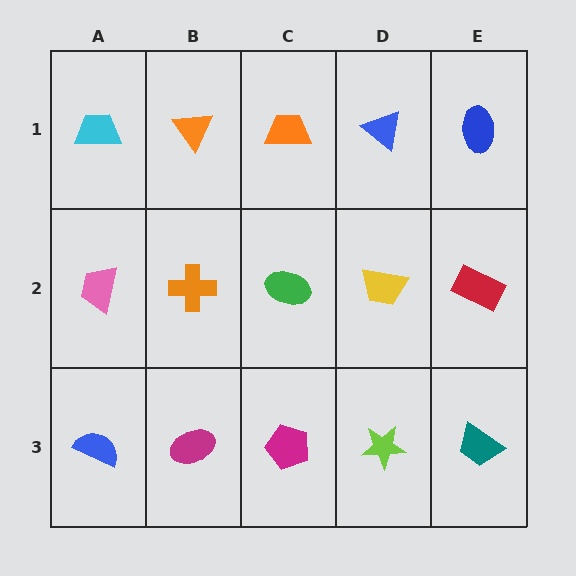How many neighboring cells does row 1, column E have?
2.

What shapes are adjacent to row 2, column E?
A blue ellipse (row 1, column E), a teal trapezoid (row 3, column E), a yellow trapezoid (row 2, column D).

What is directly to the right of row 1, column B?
An orange trapezoid.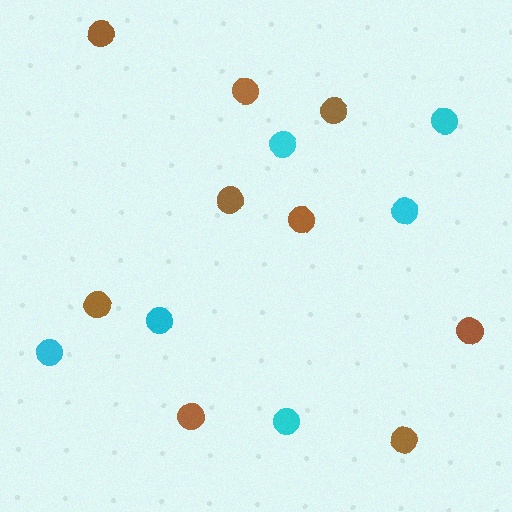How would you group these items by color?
There are 2 groups: one group of cyan circles (6) and one group of brown circles (9).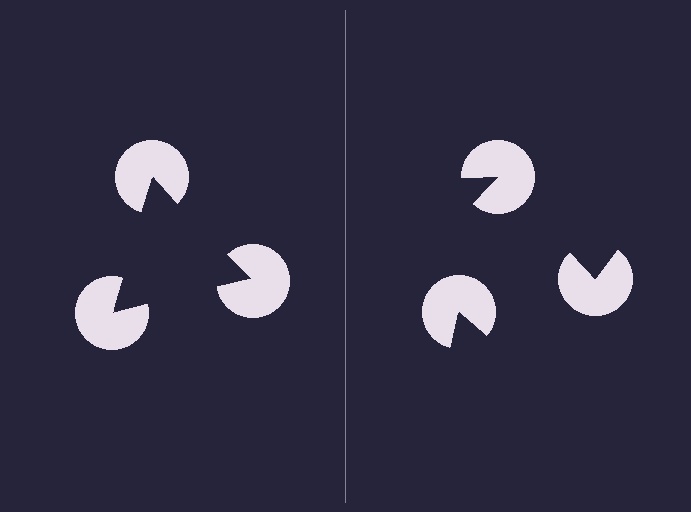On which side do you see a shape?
An illusory triangle appears on the left side. On the right side the wedge cuts are rotated, so no coherent shape forms.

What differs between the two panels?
The pac-man discs are positioned identically on both sides; only the wedge orientations differ. On the left they align to a triangle; on the right they are misaligned.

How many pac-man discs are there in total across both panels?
6 — 3 on each side.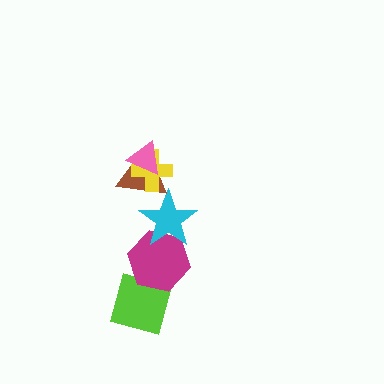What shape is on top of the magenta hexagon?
The cyan star is on top of the magenta hexagon.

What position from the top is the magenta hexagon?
The magenta hexagon is 5th from the top.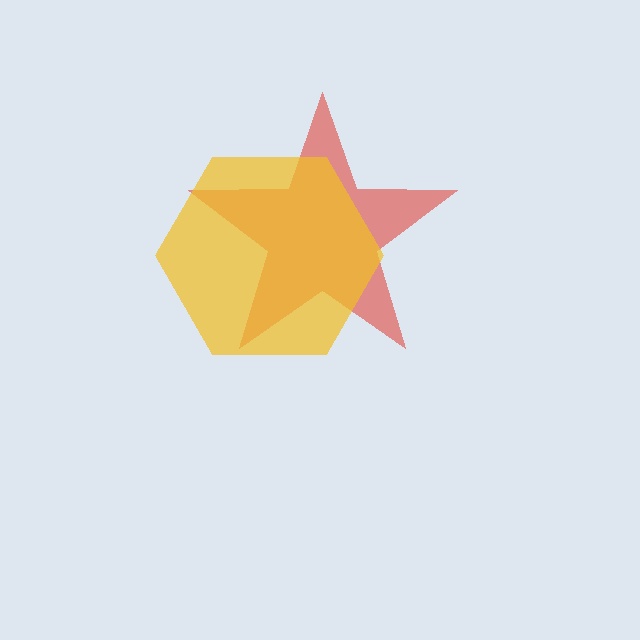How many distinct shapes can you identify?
There are 2 distinct shapes: a red star, a yellow hexagon.